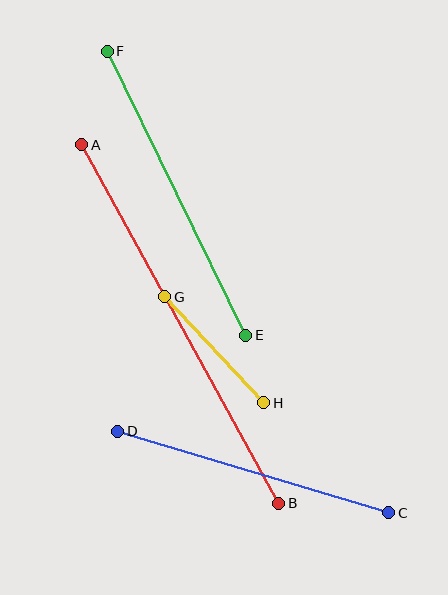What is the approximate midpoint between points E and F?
The midpoint is at approximately (176, 193) pixels.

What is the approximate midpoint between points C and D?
The midpoint is at approximately (253, 472) pixels.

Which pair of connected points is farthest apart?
Points A and B are farthest apart.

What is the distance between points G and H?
The distance is approximately 145 pixels.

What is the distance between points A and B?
The distance is approximately 409 pixels.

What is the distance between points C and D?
The distance is approximately 283 pixels.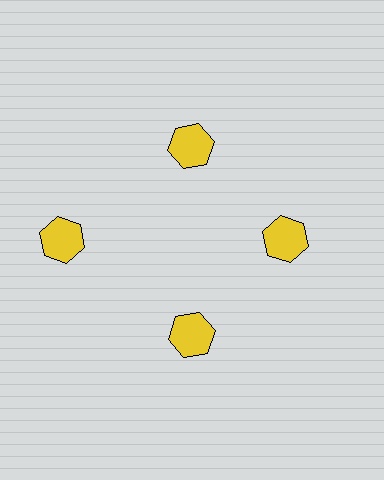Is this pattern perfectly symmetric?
No. The 4 yellow hexagons are arranged in a ring, but one element near the 9 o'clock position is pushed outward from the center, breaking the 4-fold rotational symmetry.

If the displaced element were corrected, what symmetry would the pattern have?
It would have 4-fold rotational symmetry — the pattern would map onto itself every 90 degrees.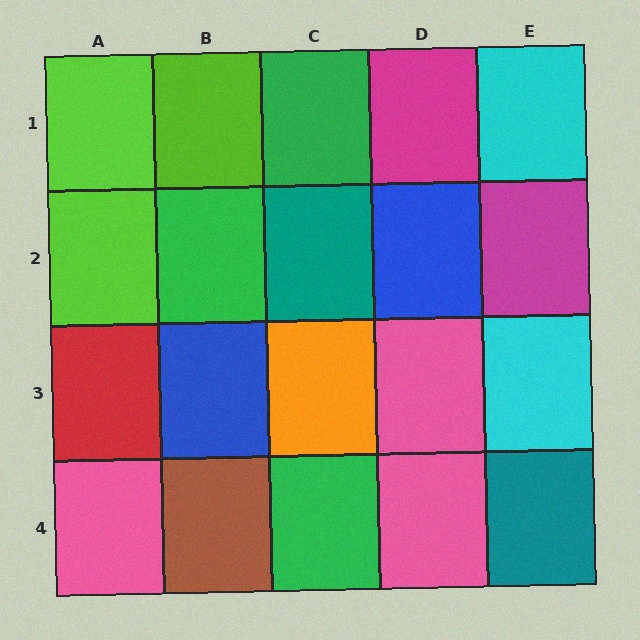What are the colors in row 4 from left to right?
Pink, brown, green, pink, teal.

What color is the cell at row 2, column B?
Green.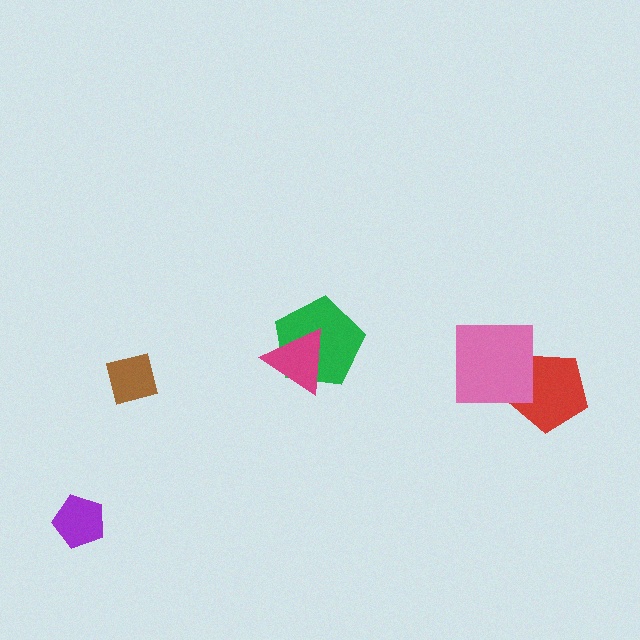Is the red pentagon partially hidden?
Yes, it is partially covered by another shape.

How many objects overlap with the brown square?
0 objects overlap with the brown square.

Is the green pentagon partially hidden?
Yes, it is partially covered by another shape.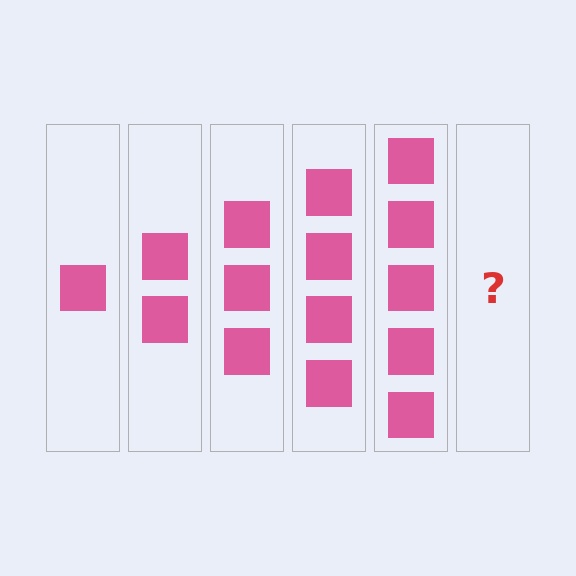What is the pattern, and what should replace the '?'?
The pattern is that each step adds one more square. The '?' should be 6 squares.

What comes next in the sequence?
The next element should be 6 squares.